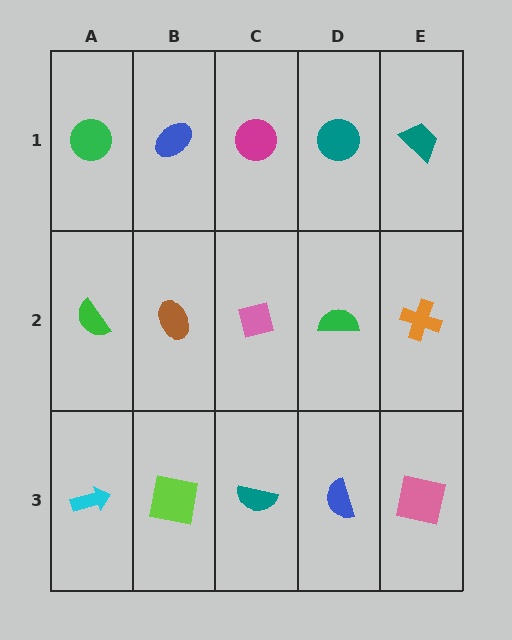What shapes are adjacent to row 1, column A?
A green semicircle (row 2, column A), a blue ellipse (row 1, column B).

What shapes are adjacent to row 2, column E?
A teal trapezoid (row 1, column E), a pink square (row 3, column E), a green semicircle (row 2, column D).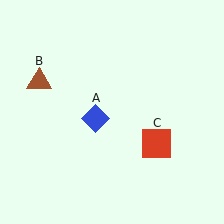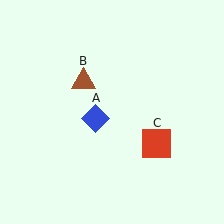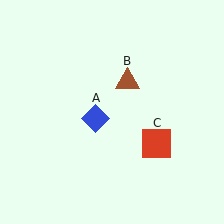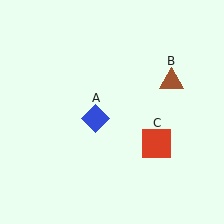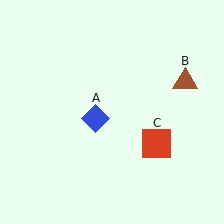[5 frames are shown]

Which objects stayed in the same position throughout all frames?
Blue diamond (object A) and red square (object C) remained stationary.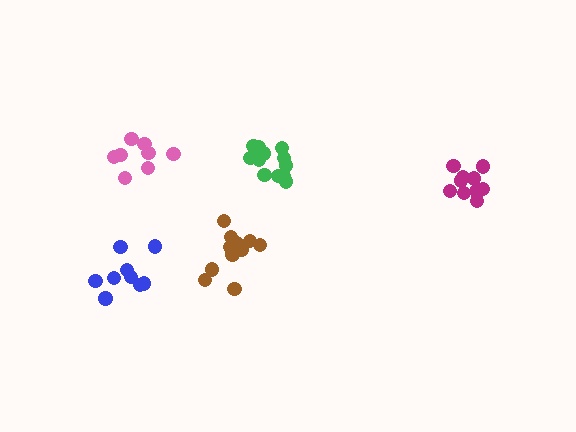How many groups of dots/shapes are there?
There are 5 groups.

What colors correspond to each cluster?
The clusters are colored: blue, green, pink, brown, magenta.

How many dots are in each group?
Group 1: 9 dots, Group 2: 12 dots, Group 3: 8 dots, Group 4: 11 dots, Group 5: 11 dots (51 total).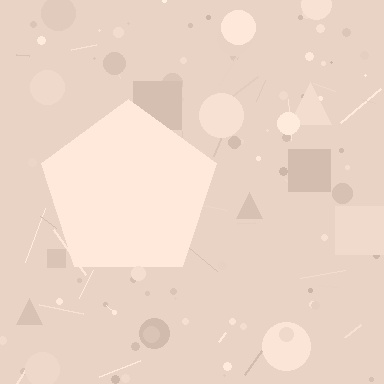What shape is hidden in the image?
A pentagon is hidden in the image.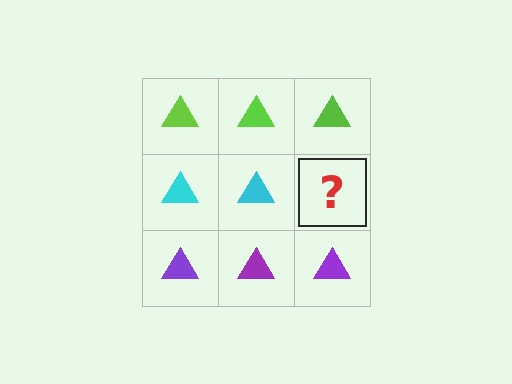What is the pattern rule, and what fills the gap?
The rule is that each row has a consistent color. The gap should be filled with a cyan triangle.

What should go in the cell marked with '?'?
The missing cell should contain a cyan triangle.